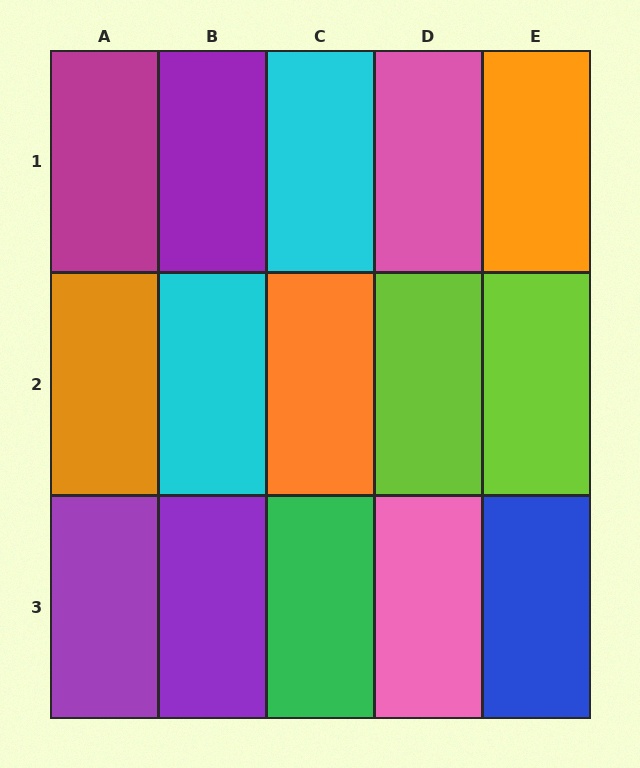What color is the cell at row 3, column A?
Purple.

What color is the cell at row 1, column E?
Orange.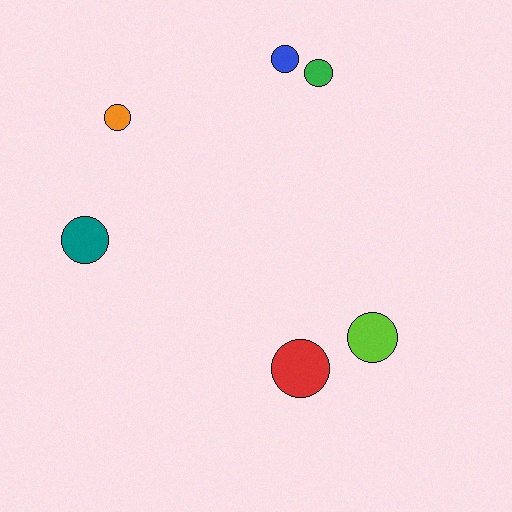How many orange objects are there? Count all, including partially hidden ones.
There is 1 orange object.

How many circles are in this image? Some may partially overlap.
There are 6 circles.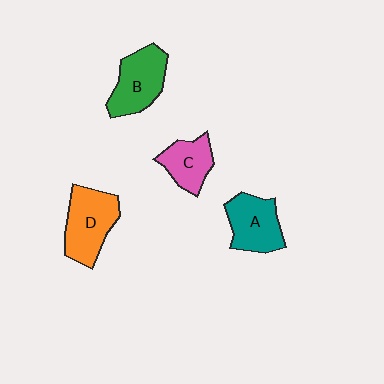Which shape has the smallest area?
Shape C (pink).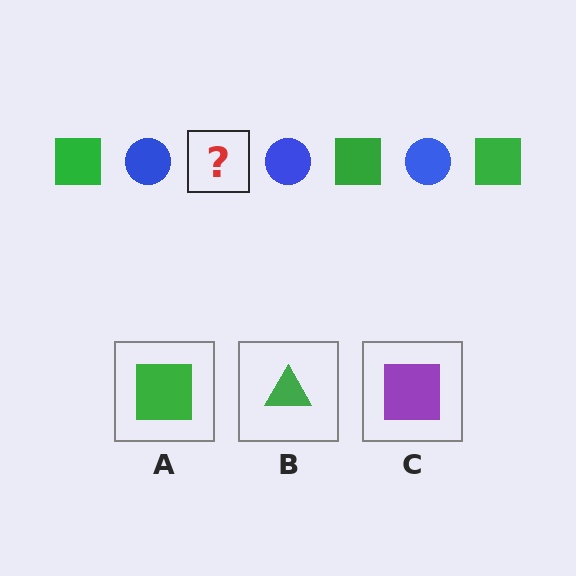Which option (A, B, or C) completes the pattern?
A.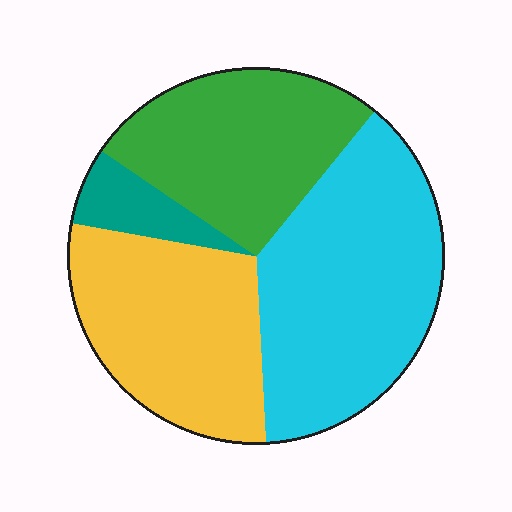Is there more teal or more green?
Green.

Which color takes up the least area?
Teal, at roughly 5%.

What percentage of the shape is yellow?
Yellow covers about 30% of the shape.